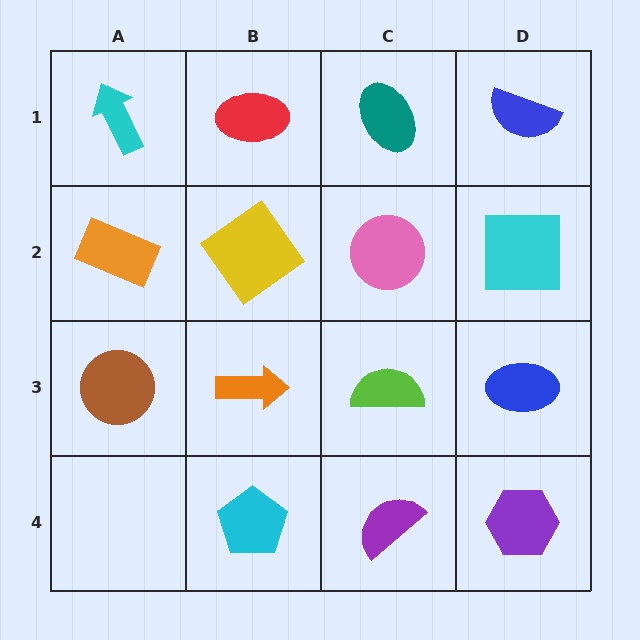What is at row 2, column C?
A pink circle.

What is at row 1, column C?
A teal ellipse.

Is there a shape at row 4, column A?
No, that cell is empty.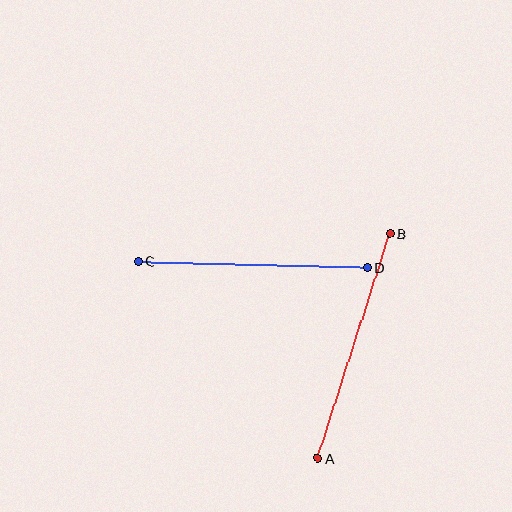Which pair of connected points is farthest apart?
Points A and B are farthest apart.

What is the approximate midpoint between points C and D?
The midpoint is at approximately (253, 264) pixels.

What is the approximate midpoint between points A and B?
The midpoint is at approximately (354, 346) pixels.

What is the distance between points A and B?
The distance is approximately 236 pixels.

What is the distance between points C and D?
The distance is approximately 229 pixels.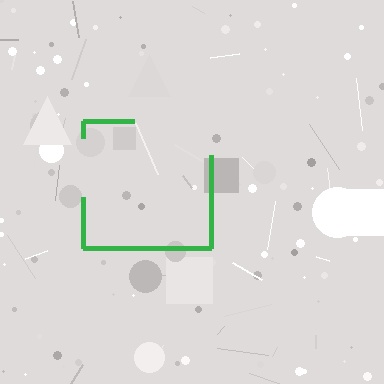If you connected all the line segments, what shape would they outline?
They would outline a square.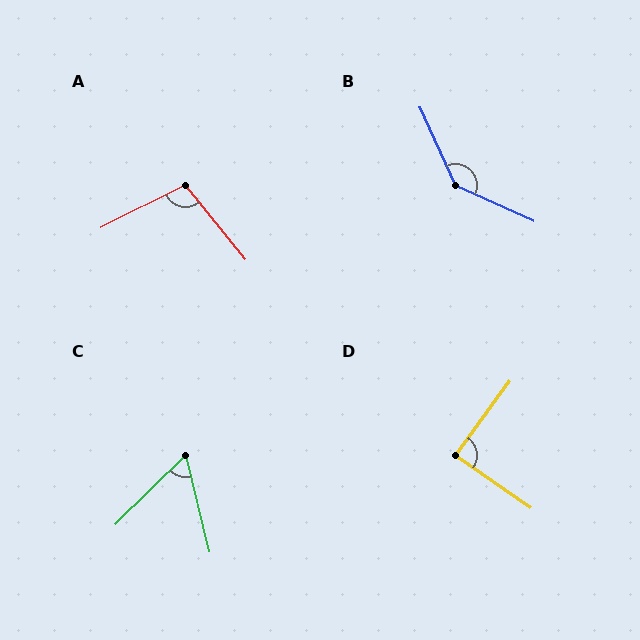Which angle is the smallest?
C, at approximately 59 degrees.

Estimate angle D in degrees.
Approximately 89 degrees.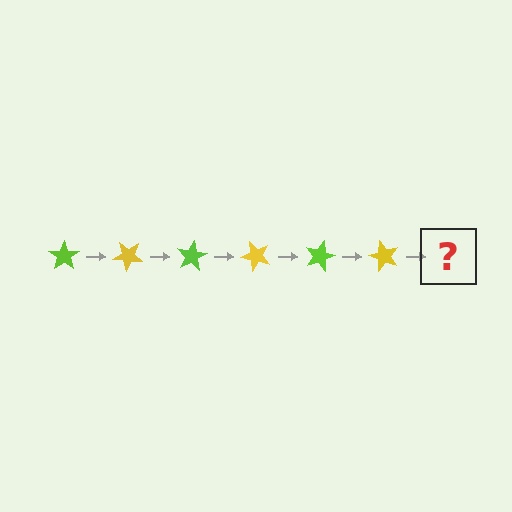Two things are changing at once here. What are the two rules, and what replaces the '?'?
The two rules are that it rotates 40 degrees each step and the color cycles through lime and yellow. The '?' should be a lime star, rotated 240 degrees from the start.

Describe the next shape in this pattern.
It should be a lime star, rotated 240 degrees from the start.